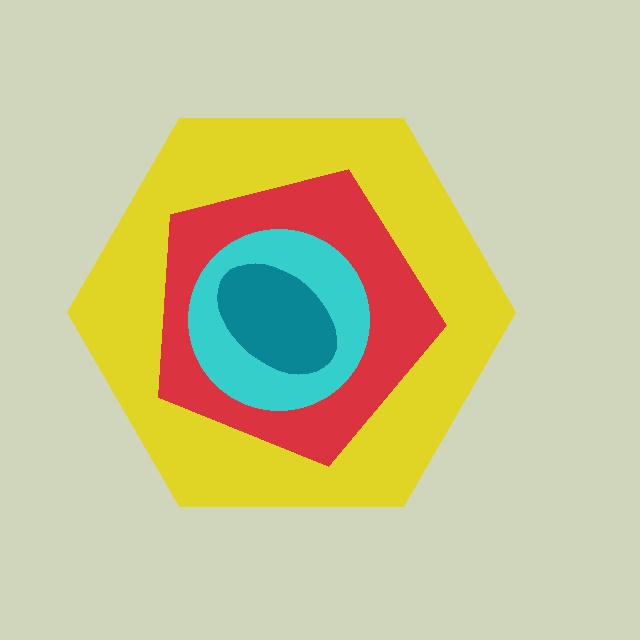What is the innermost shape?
The teal ellipse.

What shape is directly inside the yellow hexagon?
The red pentagon.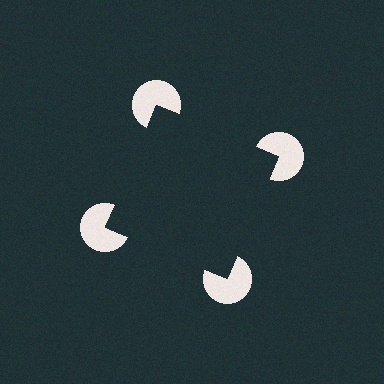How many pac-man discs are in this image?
There are 4 — one at each vertex of the illusory square.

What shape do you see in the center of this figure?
An illusory square — its edges are inferred from the aligned wedge cuts in the pac-man discs, not physically drawn.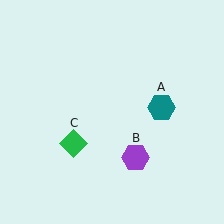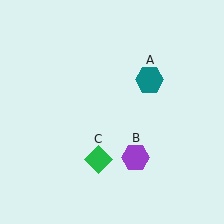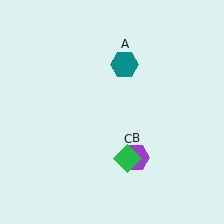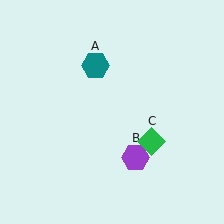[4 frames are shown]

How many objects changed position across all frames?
2 objects changed position: teal hexagon (object A), green diamond (object C).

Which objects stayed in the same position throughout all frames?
Purple hexagon (object B) remained stationary.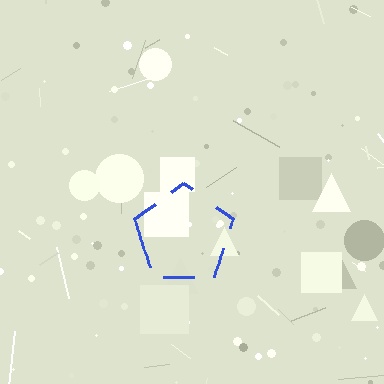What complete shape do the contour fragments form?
The contour fragments form a pentagon.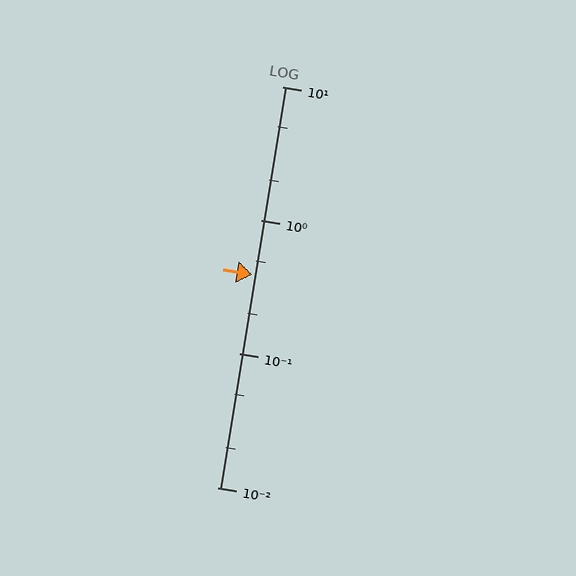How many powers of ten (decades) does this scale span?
The scale spans 3 decades, from 0.01 to 10.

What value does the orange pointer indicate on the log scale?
The pointer indicates approximately 0.39.